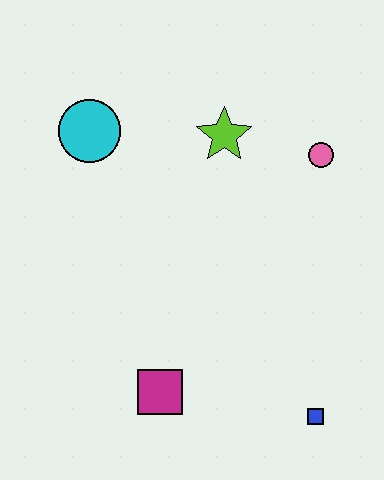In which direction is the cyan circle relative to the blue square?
The cyan circle is above the blue square.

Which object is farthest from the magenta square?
The pink circle is farthest from the magenta square.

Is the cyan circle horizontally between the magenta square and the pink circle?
No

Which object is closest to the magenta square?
The blue square is closest to the magenta square.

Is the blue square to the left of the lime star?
No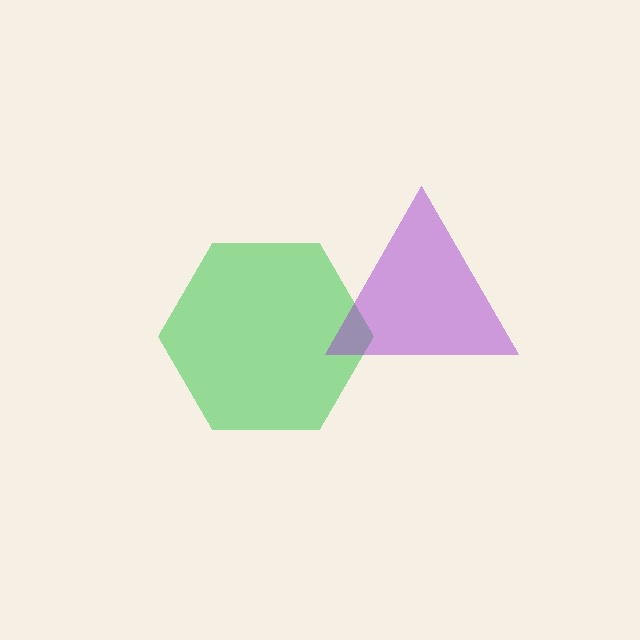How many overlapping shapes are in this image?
There are 2 overlapping shapes in the image.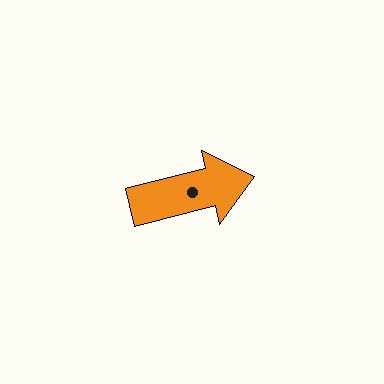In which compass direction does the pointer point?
East.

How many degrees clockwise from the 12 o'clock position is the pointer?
Approximately 76 degrees.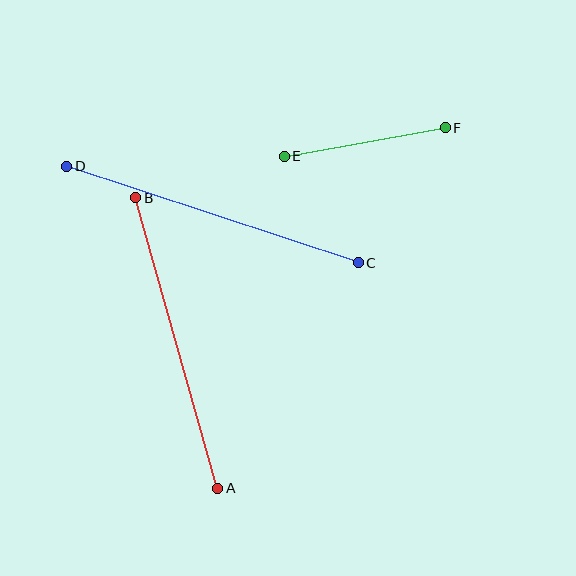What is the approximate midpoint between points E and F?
The midpoint is at approximately (365, 142) pixels.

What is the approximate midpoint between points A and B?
The midpoint is at approximately (177, 343) pixels.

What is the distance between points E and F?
The distance is approximately 164 pixels.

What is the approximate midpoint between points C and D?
The midpoint is at approximately (213, 215) pixels.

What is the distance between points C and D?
The distance is approximately 307 pixels.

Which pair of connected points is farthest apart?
Points C and D are farthest apart.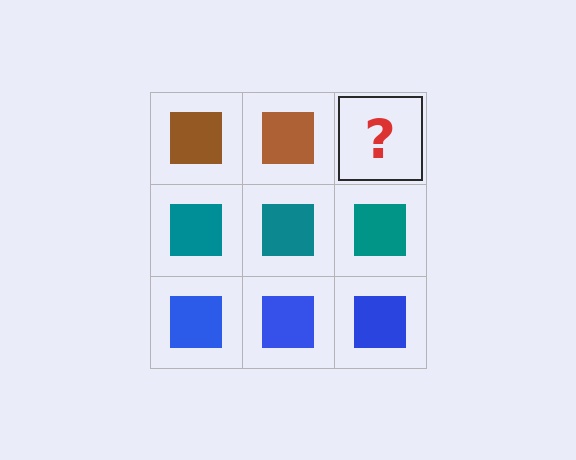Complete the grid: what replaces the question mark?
The question mark should be replaced with a brown square.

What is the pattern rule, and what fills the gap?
The rule is that each row has a consistent color. The gap should be filled with a brown square.